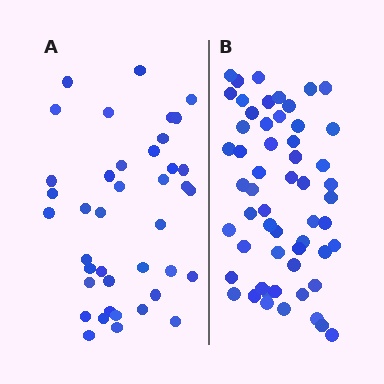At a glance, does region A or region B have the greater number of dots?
Region B (the right region) has more dots.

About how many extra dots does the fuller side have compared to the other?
Region B has approximately 15 more dots than region A.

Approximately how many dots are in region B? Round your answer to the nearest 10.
About 60 dots. (The exact count is 56, which rounds to 60.)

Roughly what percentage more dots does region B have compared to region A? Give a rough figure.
About 40% more.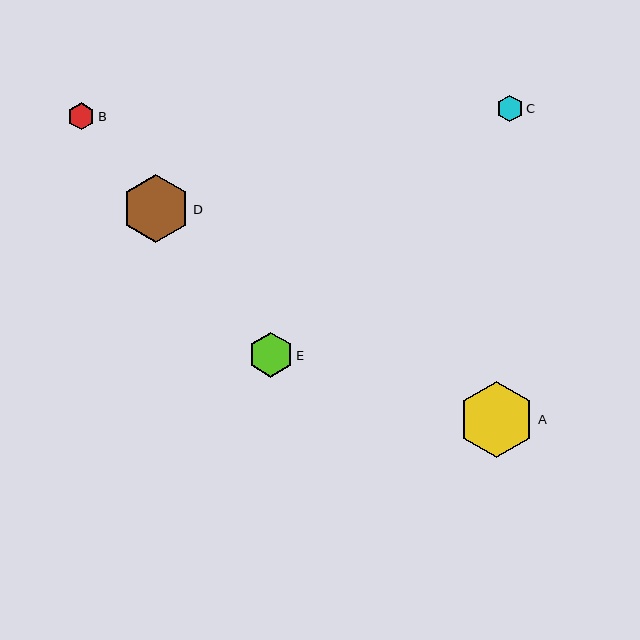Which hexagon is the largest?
Hexagon A is the largest with a size of approximately 76 pixels.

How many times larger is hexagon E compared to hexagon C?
Hexagon E is approximately 1.7 times the size of hexagon C.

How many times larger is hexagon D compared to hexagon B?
Hexagon D is approximately 2.5 times the size of hexagon B.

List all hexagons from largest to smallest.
From largest to smallest: A, D, E, B, C.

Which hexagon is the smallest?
Hexagon C is the smallest with a size of approximately 27 pixels.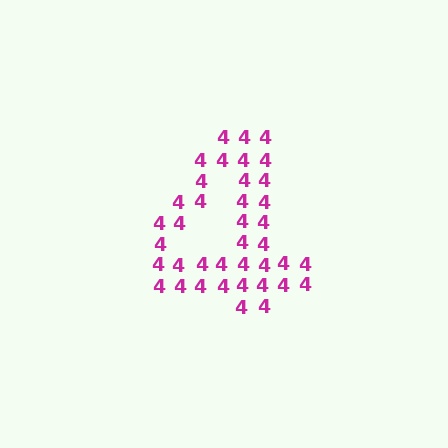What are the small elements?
The small elements are digit 4's.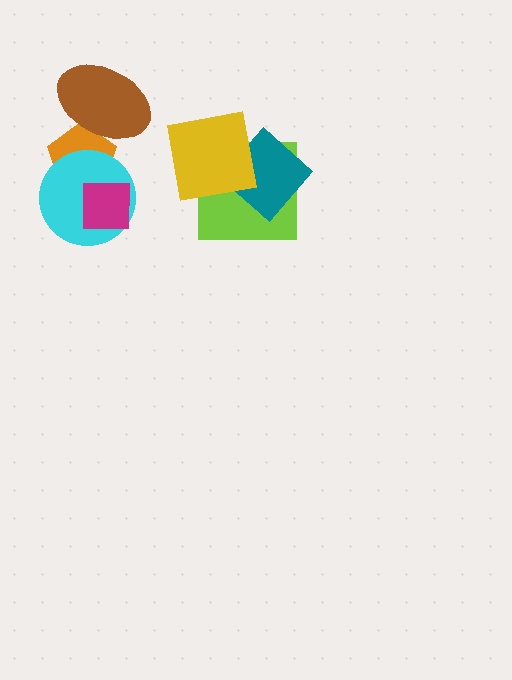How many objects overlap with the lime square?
2 objects overlap with the lime square.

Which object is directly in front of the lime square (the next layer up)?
The teal diamond is directly in front of the lime square.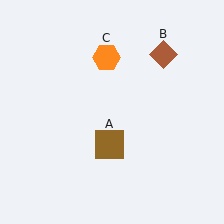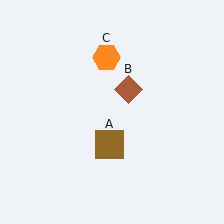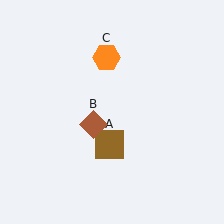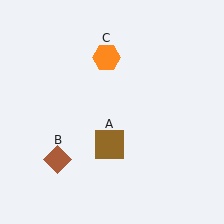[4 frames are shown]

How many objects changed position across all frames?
1 object changed position: brown diamond (object B).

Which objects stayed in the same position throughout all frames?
Brown square (object A) and orange hexagon (object C) remained stationary.